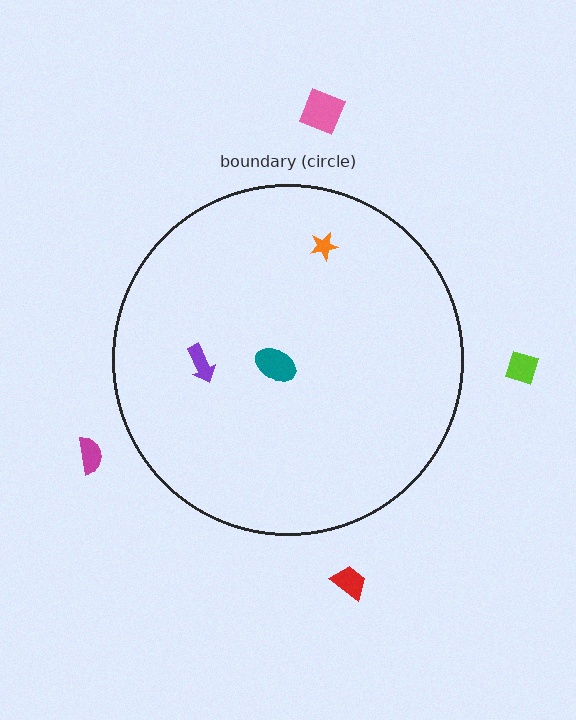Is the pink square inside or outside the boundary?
Outside.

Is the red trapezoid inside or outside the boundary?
Outside.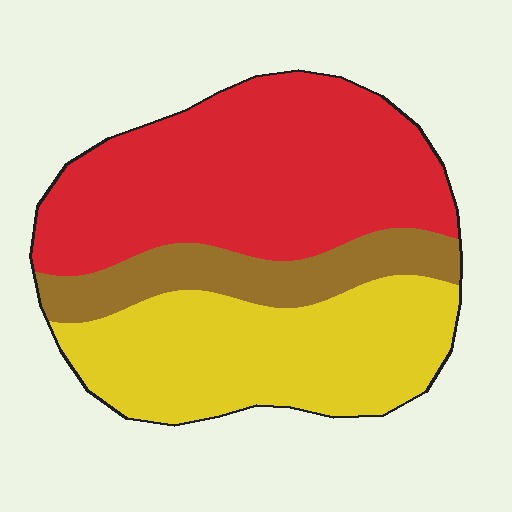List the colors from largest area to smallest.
From largest to smallest: red, yellow, brown.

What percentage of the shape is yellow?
Yellow covers about 35% of the shape.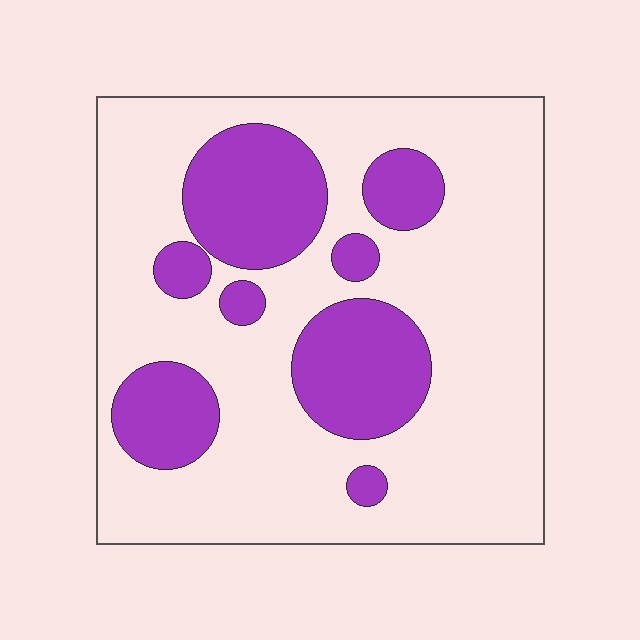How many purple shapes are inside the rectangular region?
8.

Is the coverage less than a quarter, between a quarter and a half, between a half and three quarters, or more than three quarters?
Between a quarter and a half.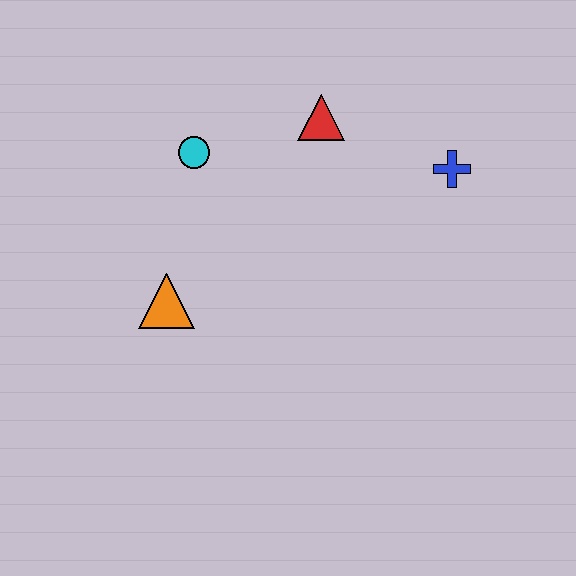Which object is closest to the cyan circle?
The red triangle is closest to the cyan circle.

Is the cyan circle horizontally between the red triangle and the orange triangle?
Yes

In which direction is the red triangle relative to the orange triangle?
The red triangle is above the orange triangle.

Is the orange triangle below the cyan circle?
Yes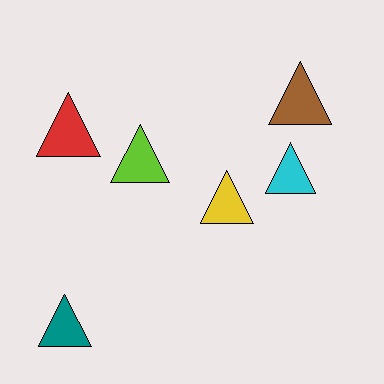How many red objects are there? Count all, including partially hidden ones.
There is 1 red object.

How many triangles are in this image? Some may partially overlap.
There are 6 triangles.